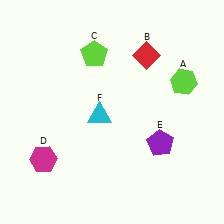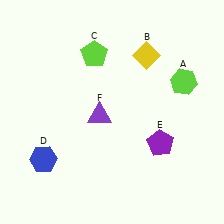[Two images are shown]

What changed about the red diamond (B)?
In Image 1, B is red. In Image 2, it changed to yellow.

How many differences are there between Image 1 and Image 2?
There are 3 differences between the two images.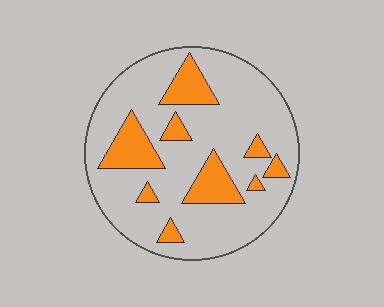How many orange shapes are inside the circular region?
9.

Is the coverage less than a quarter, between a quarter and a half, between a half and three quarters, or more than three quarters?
Less than a quarter.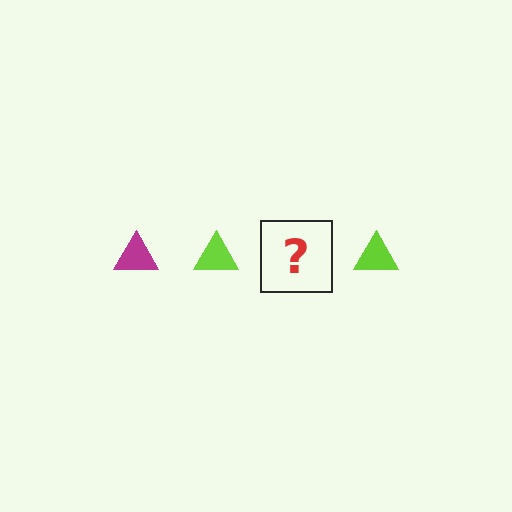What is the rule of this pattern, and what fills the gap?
The rule is that the pattern cycles through magenta, lime triangles. The gap should be filled with a magenta triangle.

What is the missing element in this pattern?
The missing element is a magenta triangle.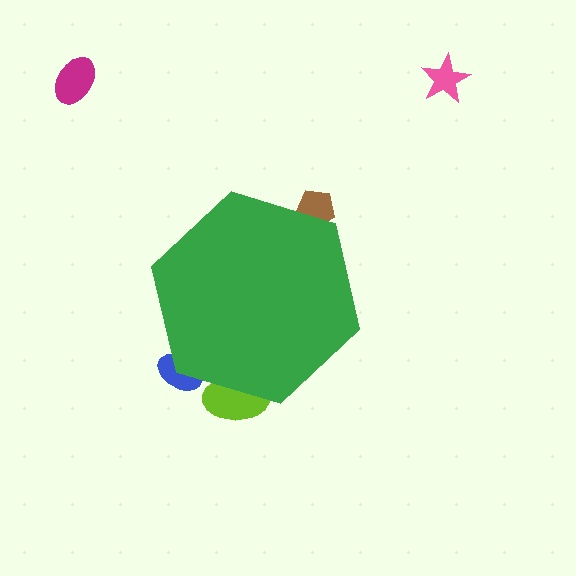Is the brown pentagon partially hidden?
Yes, the brown pentagon is partially hidden behind the green hexagon.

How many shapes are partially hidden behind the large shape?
3 shapes are partially hidden.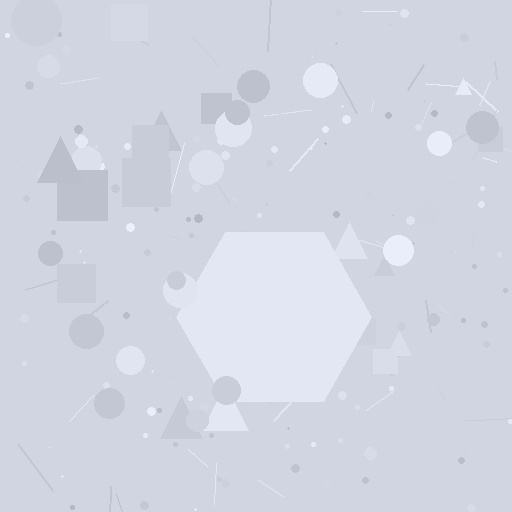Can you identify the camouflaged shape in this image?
The camouflaged shape is a hexagon.